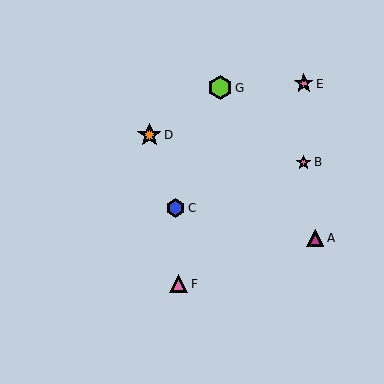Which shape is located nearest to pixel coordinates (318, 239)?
The magenta triangle (labeled A) at (315, 238) is nearest to that location.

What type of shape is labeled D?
Shape D is an orange star.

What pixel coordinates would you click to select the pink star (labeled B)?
Click at (303, 162) to select the pink star B.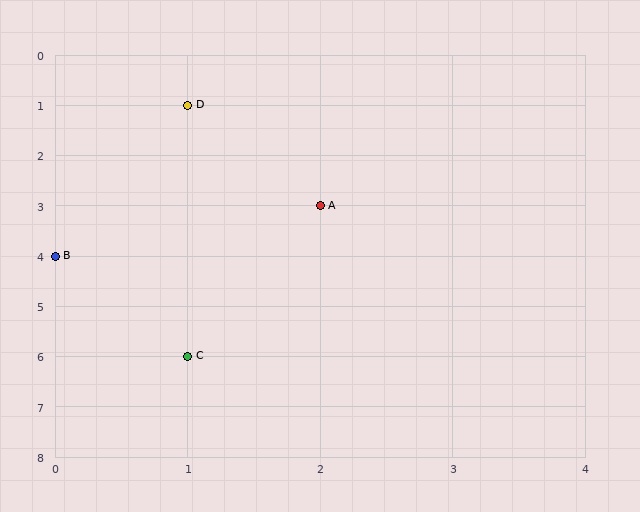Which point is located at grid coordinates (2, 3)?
Point A is at (2, 3).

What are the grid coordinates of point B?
Point B is at grid coordinates (0, 4).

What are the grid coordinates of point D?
Point D is at grid coordinates (1, 1).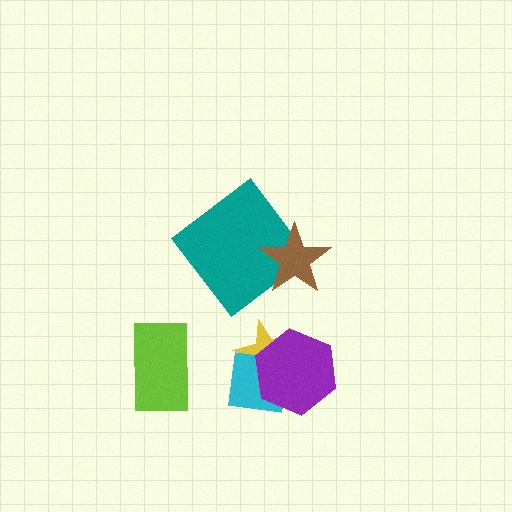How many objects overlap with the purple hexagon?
2 objects overlap with the purple hexagon.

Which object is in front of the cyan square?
The purple hexagon is in front of the cyan square.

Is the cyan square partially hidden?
Yes, it is partially covered by another shape.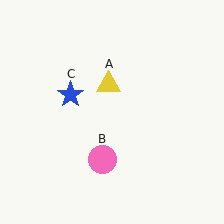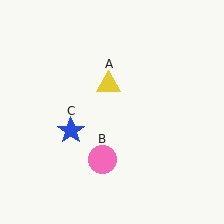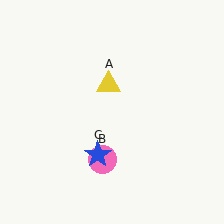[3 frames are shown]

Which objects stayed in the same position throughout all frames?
Yellow triangle (object A) and pink circle (object B) remained stationary.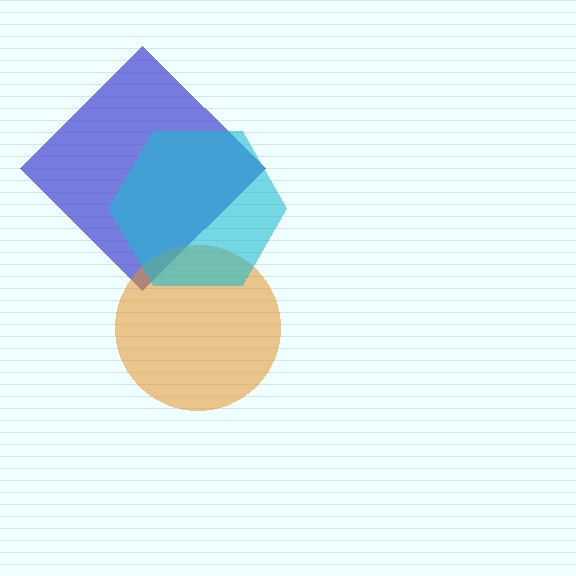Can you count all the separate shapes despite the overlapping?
Yes, there are 3 separate shapes.